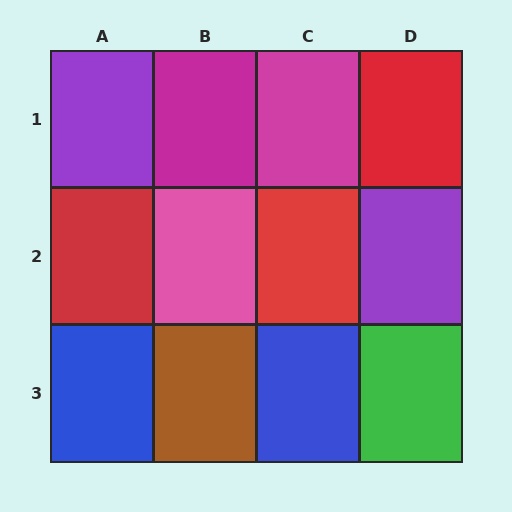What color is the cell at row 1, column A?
Purple.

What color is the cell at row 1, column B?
Magenta.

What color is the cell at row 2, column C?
Red.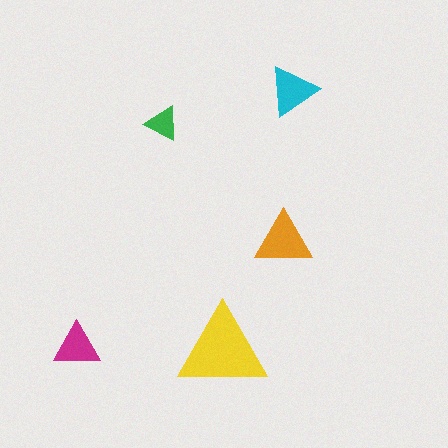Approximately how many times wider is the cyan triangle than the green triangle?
About 1.5 times wider.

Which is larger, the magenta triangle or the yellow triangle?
The yellow one.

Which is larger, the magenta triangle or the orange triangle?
The orange one.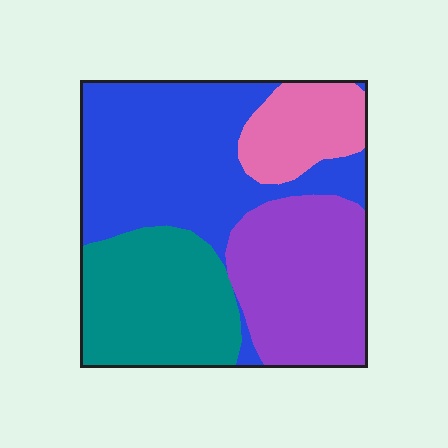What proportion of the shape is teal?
Teal covers around 25% of the shape.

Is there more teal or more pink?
Teal.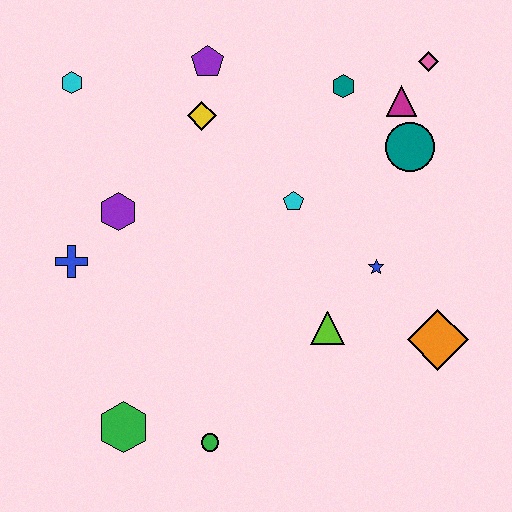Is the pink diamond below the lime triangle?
No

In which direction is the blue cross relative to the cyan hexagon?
The blue cross is below the cyan hexagon.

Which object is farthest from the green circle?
The pink diamond is farthest from the green circle.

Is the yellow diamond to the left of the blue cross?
No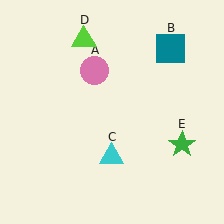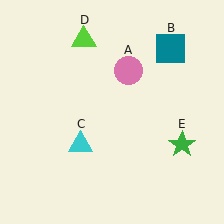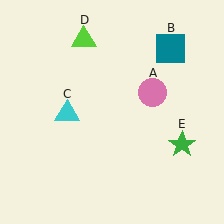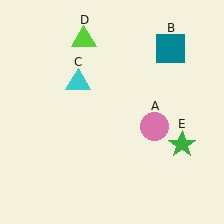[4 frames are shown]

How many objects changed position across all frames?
2 objects changed position: pink circle (object A), cyan triangle (object C).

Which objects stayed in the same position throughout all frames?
Teal square (object B) and lime triangle (object D) and green star (object E) remained stationary.